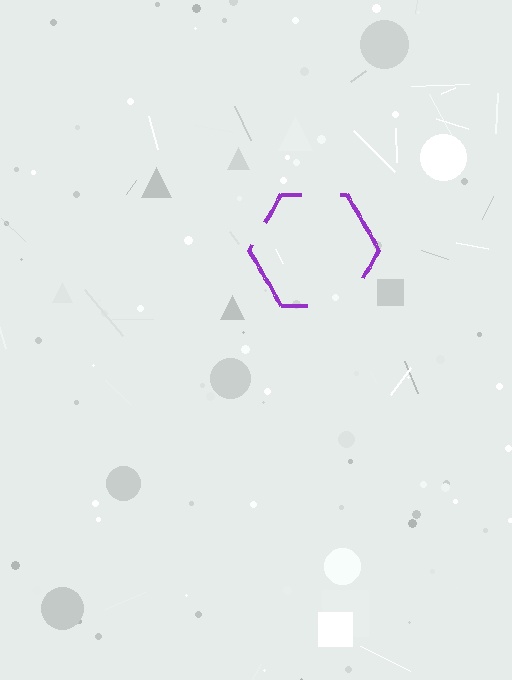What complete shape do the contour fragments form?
The contour fragments form a hexagon.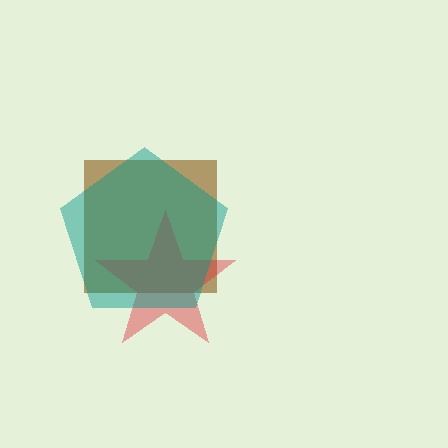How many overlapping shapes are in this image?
There are 3 overlapping shapes in the image.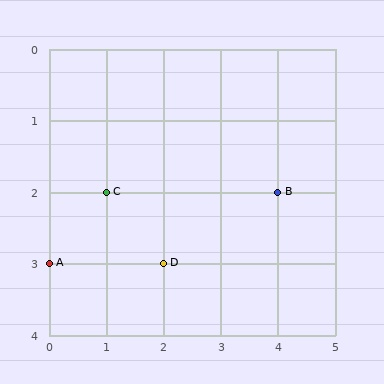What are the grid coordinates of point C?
Point C is at grid coordinates (1, 2).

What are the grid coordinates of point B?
Point B is at grid coordinates (4, 2).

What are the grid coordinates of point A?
Point A is at grid coordinates (0, 3).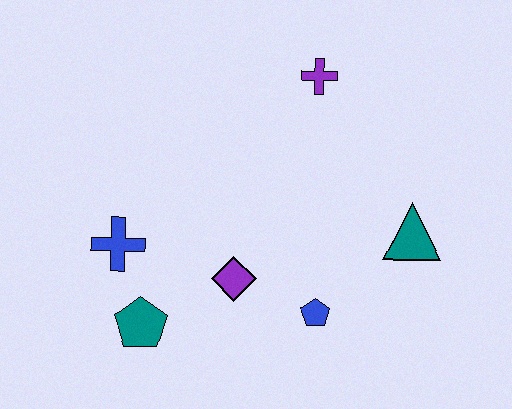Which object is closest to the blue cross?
The teal pentagon is closest to the blue cross.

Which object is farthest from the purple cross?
The teal pentagon is farthest from the purple cross.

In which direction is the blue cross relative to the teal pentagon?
The blue cross is above the teal pentagon.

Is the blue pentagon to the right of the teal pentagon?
Yes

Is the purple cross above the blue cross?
Yes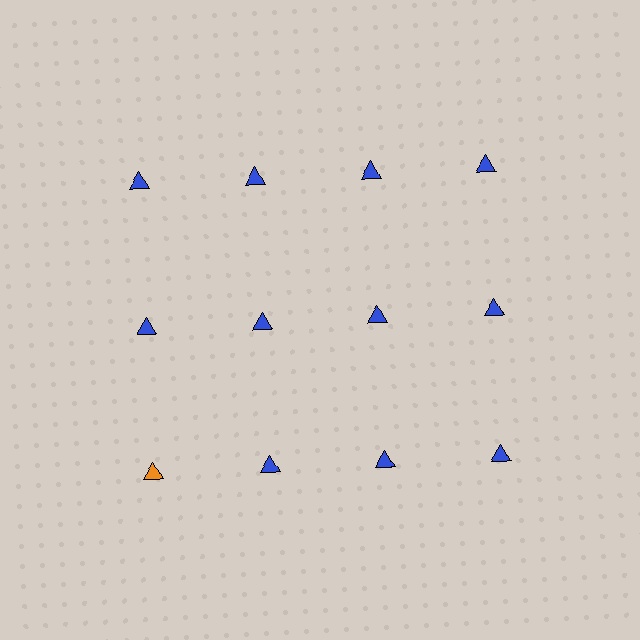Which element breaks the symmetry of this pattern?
The orange triangle in the third row, leftmost column breaks the symmetry. All other shapes are blue triangles.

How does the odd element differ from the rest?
It has a different color: orange instead of blue.